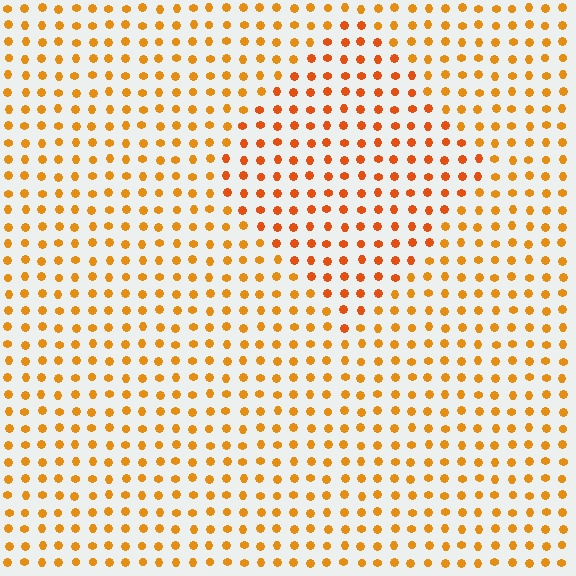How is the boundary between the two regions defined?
The boundary is defined purely by a slight shift in hue (about 18 degrees). Spacing, size, and orientation are identical on both sides.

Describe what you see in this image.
The image is filled with small orange elements in a uniform arrangement. A diamond-shaped region is visible where the elements are tinted to a slightly different hue, forming a subtle color boundary.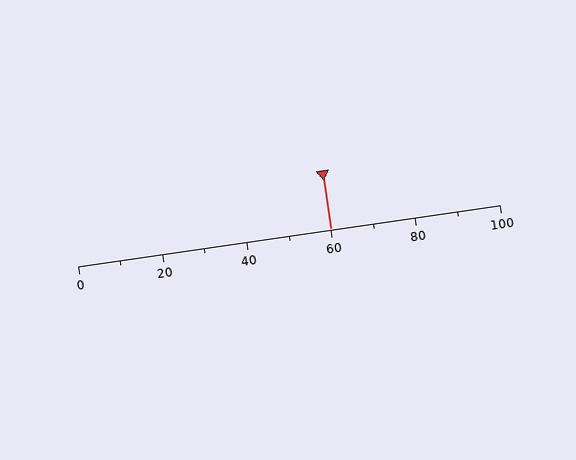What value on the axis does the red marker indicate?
The marker indicates approximately 60.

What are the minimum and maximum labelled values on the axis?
The axis runs from 0 to 100.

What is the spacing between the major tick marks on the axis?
The major ticks are spaced 20 apart.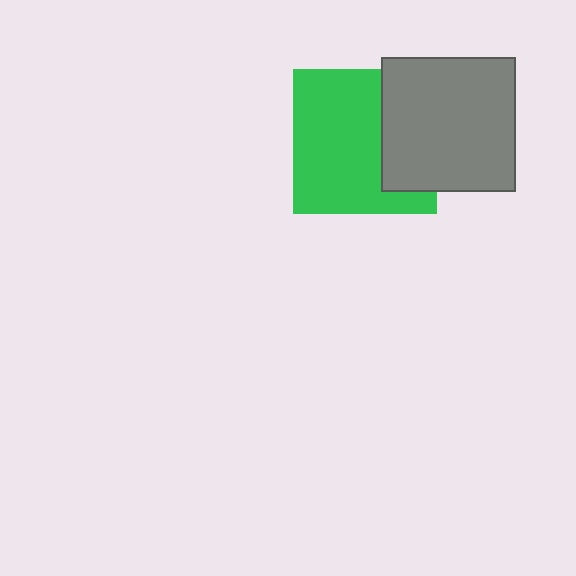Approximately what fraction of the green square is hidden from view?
Roughly 33% of the green square is hidden behind the gray square.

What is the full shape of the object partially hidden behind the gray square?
The partially hidden object is a green square.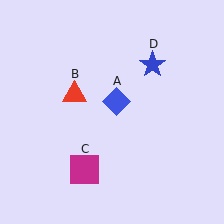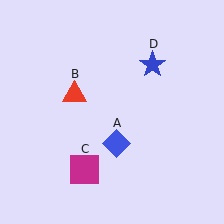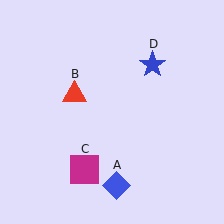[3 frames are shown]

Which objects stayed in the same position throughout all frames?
Red triangle (object B) and magenta square (object C) and blue star (object D) remained stationary.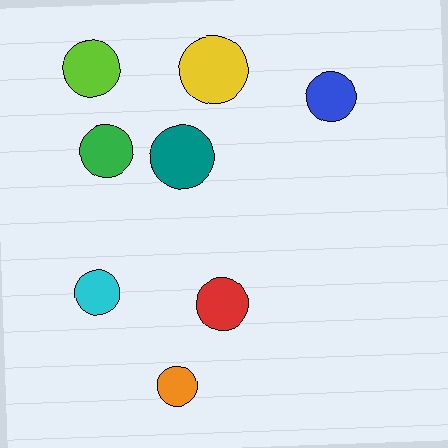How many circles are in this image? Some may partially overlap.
There are 8 circles.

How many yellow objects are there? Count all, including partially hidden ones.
There is 1 yellow object.